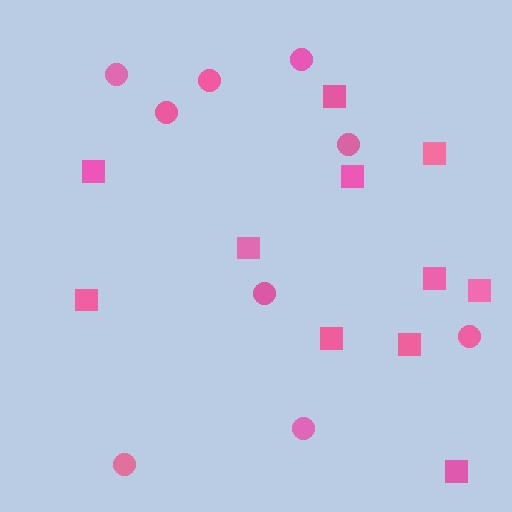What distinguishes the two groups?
There are 2 groups: one group of squares (11) and one group of circles (9).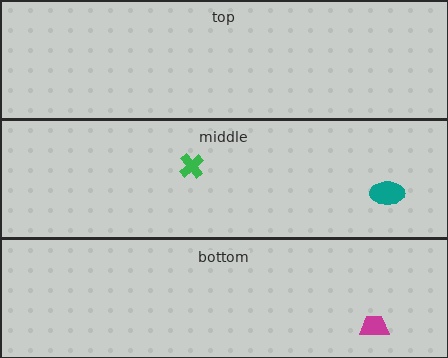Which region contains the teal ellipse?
The middle region.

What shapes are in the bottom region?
The magenta trapezoid.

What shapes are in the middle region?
The green cross, the teal ellipse.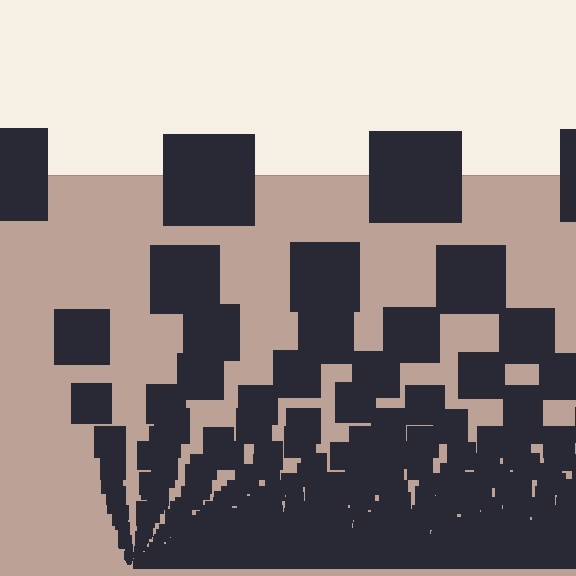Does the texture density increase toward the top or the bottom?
Density increases toward the bottom.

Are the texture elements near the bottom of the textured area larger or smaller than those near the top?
Smaller. The gradient is inverted — elements near the bottom are smaller and denser.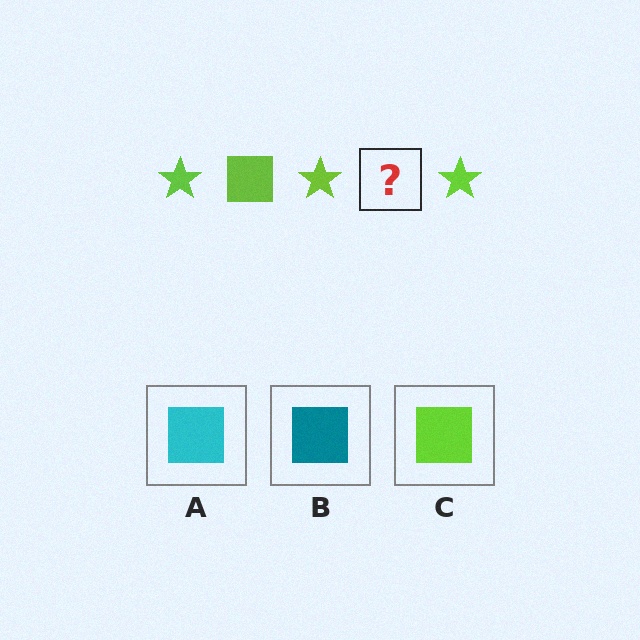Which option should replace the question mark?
Option C.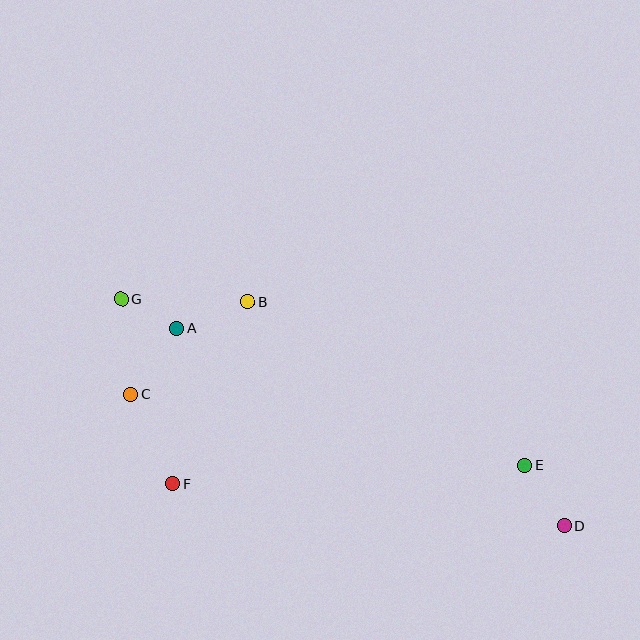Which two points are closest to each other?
Points A and G are closest to each other.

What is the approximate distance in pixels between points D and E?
The distance between D and E is approximately 73 pixels.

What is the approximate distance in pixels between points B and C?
The distance between B and C is approximately 149 pixels.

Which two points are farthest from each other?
Points D and G are farthest from each other.